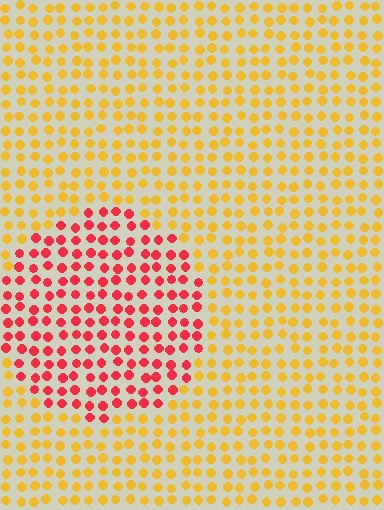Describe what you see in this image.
The image is filled with small yellow elements in a uniform arrangement. A circle-shaped region is visible where the elements are tinted to a slightly different hue, forming a subtle color boundary.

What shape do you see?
I see a circle.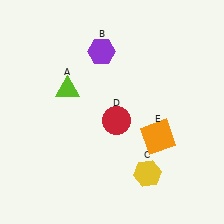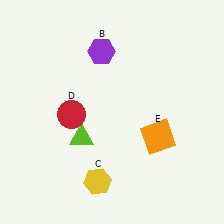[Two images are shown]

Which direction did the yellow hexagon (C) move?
The yellow hexagon (C) moved left.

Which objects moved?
The objects that moved are: the lime triangle (A), the yellow hexagon (C), the red circle (D).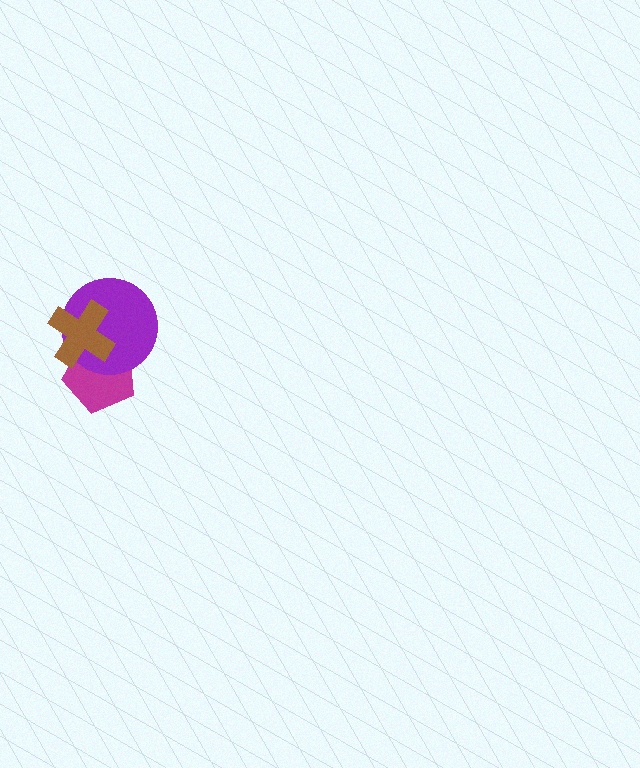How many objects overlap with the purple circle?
2 objects overlap with the purple circle.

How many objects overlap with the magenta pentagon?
2 objects overlap with the magenta pentagon.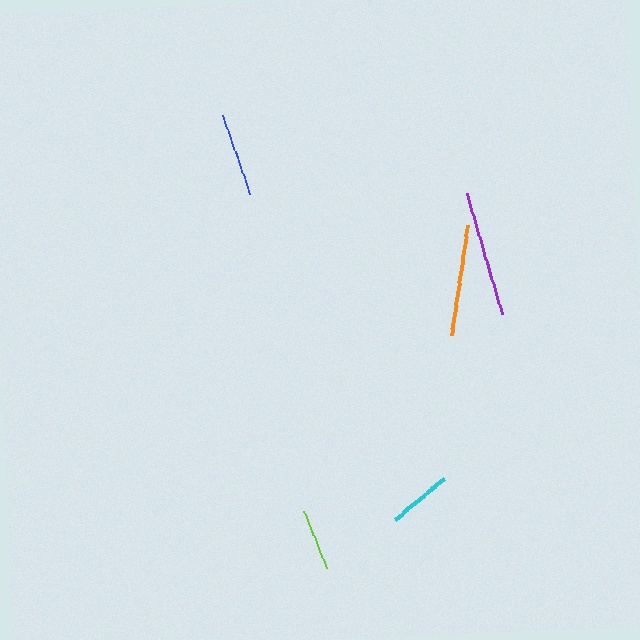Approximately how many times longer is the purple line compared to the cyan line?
The purple line is approximately 2.0 times the length of the cyan line.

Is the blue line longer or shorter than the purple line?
The purple line is longer than the blue line.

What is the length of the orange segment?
The orange segment is approximately 111 pixels long.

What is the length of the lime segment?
The lime segment is approximately 62 pixels long.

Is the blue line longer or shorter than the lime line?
The blue line is longer than the lime line.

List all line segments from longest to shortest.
From longest to shortest: purple, orange, blue, cyan, lime.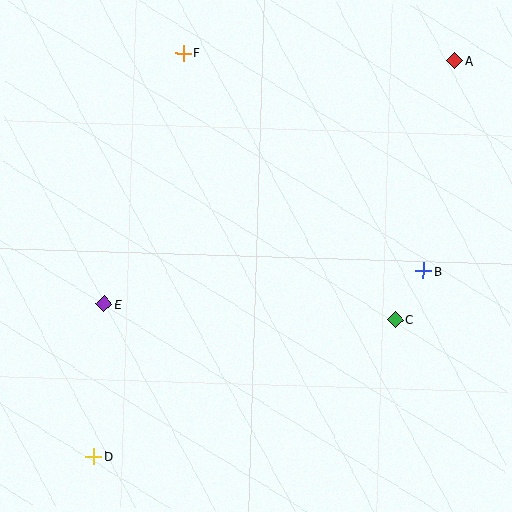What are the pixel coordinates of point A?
Point A is at (455, 61).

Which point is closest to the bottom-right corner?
Point C is closest to the bottom-right corner.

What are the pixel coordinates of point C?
Point C is at (395, 320).